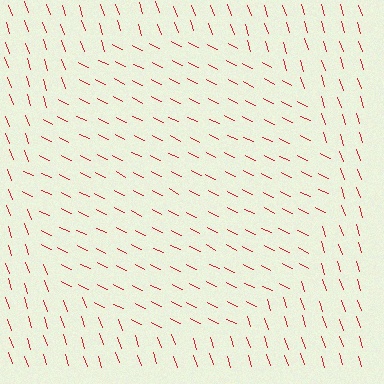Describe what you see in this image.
The image is filled with small red line segments. A circle region in the image has lines oriented differently from the surrounding lines, creating a visible texture boundary.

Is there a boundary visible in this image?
Yes, there is a texture boundary formed by a change in line orientation.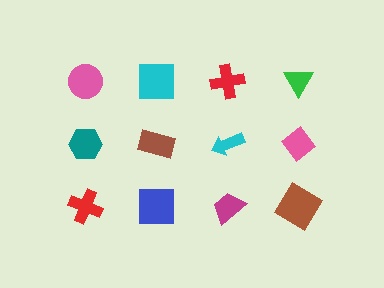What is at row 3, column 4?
A brown diamond.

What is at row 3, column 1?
A red cross.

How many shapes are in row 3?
4 shapes.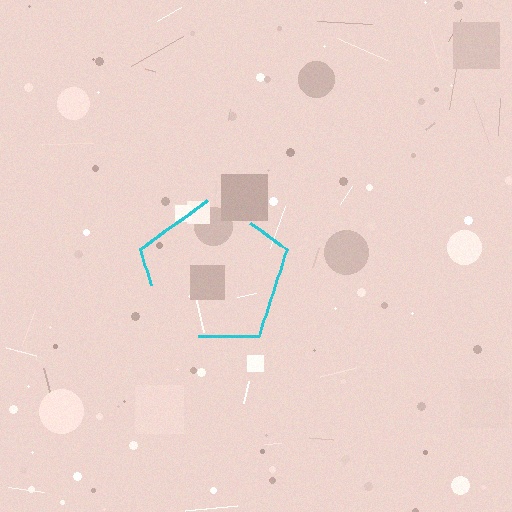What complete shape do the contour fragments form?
The contour fragments form a pentagon.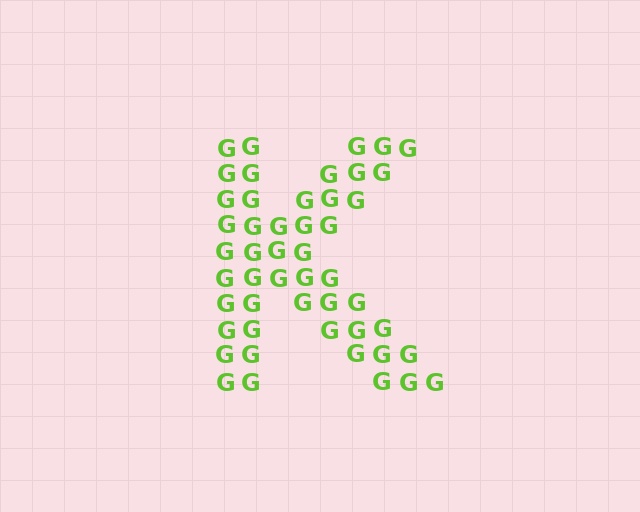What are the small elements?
The small elements are letter G's.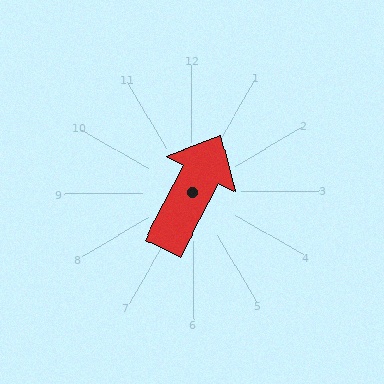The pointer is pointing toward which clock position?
Roughly 1 o'clock.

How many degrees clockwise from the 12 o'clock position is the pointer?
Approximately 28 degrees.